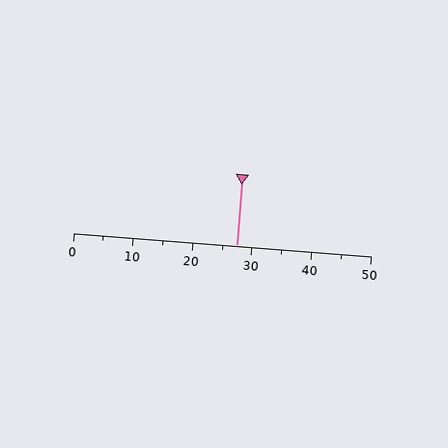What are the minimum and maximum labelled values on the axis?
The axis runs from 0 to 50.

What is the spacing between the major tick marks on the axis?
The major ticks are spaced 10 apart.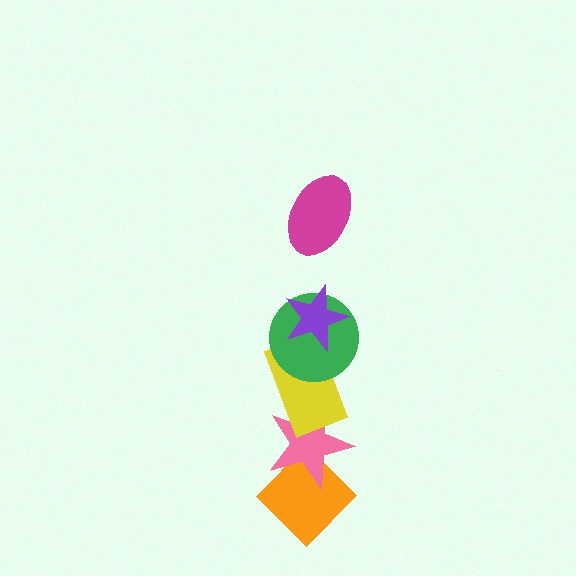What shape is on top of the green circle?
The purple star is on top of the green circle.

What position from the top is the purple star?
The purple star is 2nd from the top.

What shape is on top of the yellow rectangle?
The green circle is on top of the yellow rectangle.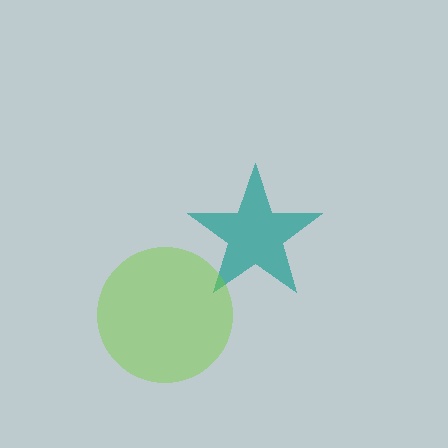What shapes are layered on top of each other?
The layered shapes are: a teal star, a lime circle.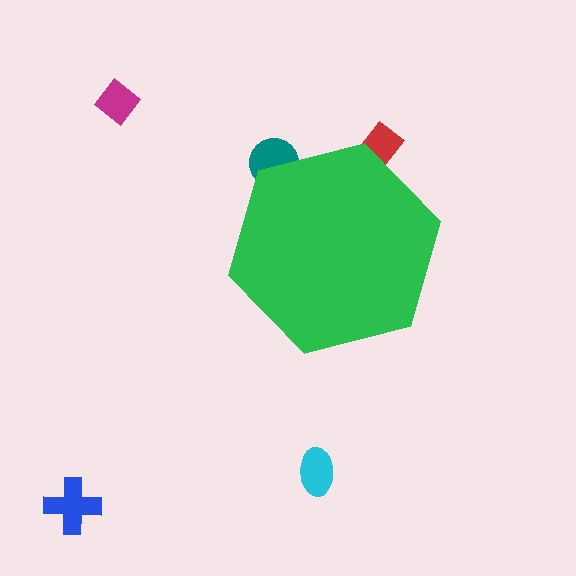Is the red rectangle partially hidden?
Yes, the red rectangle is partially hidden behind the green hexagon.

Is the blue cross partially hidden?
No, the blue cross is fully visible.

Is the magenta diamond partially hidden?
No, the magenta diamond is fully visible.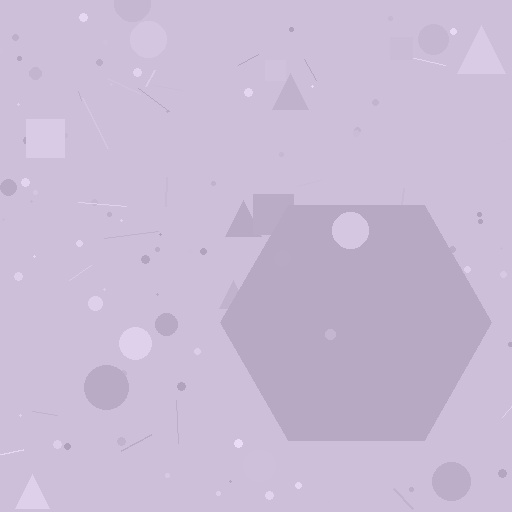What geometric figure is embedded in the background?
A hexagon is embedded in the background.